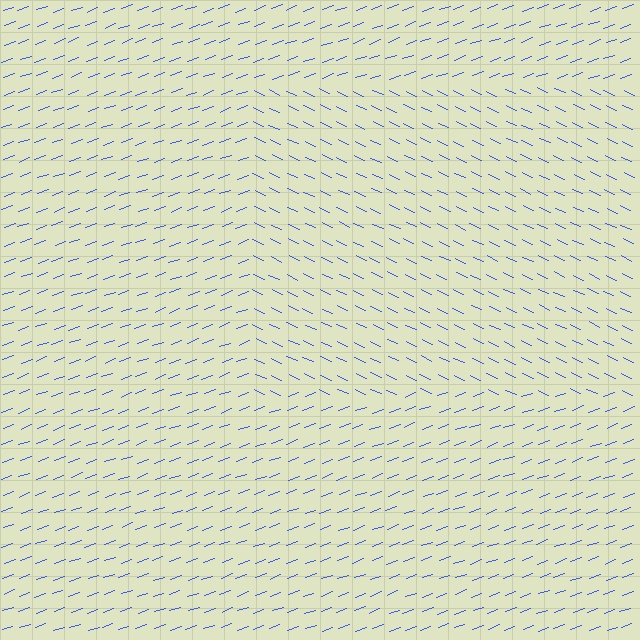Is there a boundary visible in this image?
Yes, there is a texture boundary formed by a change in line orientation.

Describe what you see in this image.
The image is filled with small blue line segments. A rectangle region in the image has lines oriented differently from the surrounding lines, creating a visible texture boundary.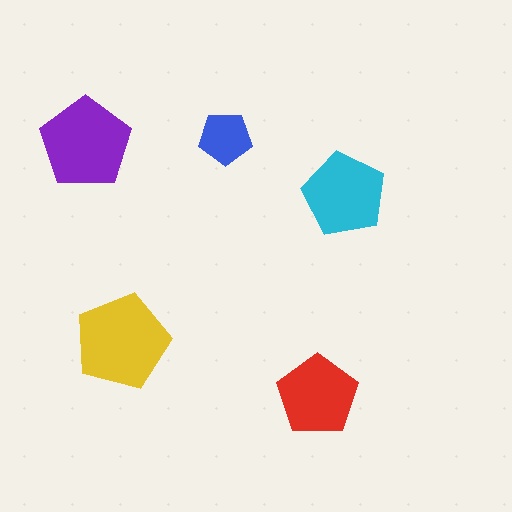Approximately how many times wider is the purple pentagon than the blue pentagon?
About 1.5 times wider.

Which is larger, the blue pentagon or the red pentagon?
The red one.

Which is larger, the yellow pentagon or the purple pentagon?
The yellow one.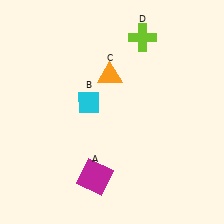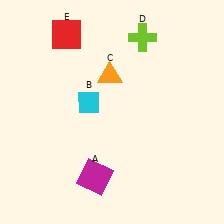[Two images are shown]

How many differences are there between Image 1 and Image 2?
There is 1 difference between the two images.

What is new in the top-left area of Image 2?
A red square (E) was added in the top-left area of Image 2.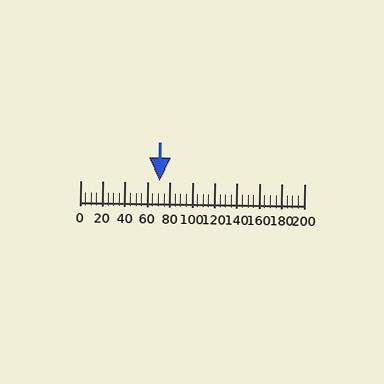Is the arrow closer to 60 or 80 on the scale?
The arrow is closer to 80.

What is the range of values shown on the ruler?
The ruler shows values from 0 to 200.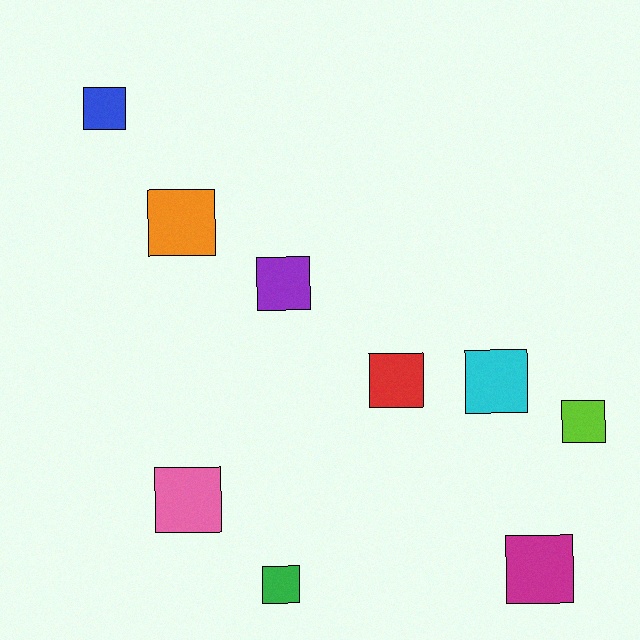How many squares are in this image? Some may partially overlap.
There are 9 squares.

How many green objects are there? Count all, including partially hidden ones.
There is 1 green object.